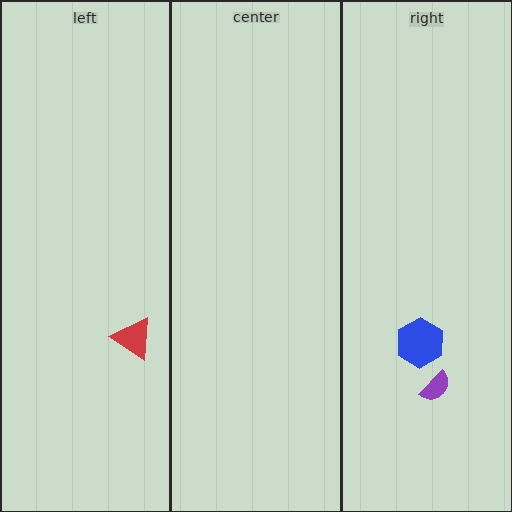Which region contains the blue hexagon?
The right region.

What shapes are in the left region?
The red triangle.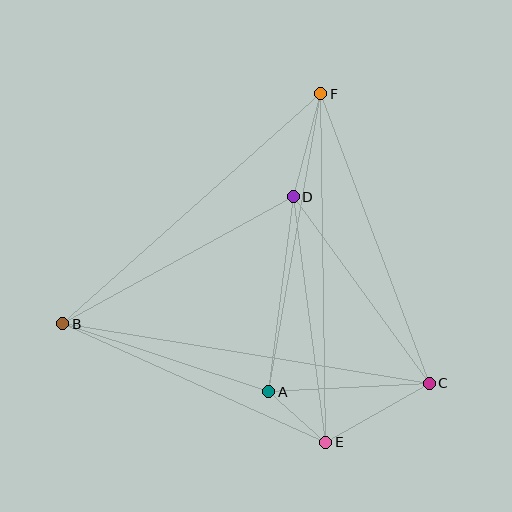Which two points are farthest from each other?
Points B and C are farthest from each other.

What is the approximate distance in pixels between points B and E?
The distance between B and E is approximately 289 pixels.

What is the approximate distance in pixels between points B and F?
The distance between B and F is approximately 346 pixels.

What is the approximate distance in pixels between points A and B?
The distance between A and B is approximately 217 pixels.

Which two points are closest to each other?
Points A and E are closest to each other.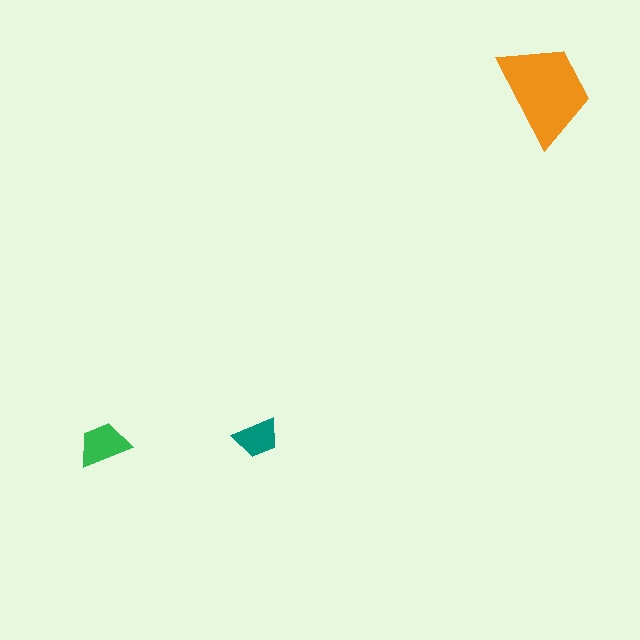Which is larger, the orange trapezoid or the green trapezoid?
The orange one.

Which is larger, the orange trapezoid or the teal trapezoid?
The orange one.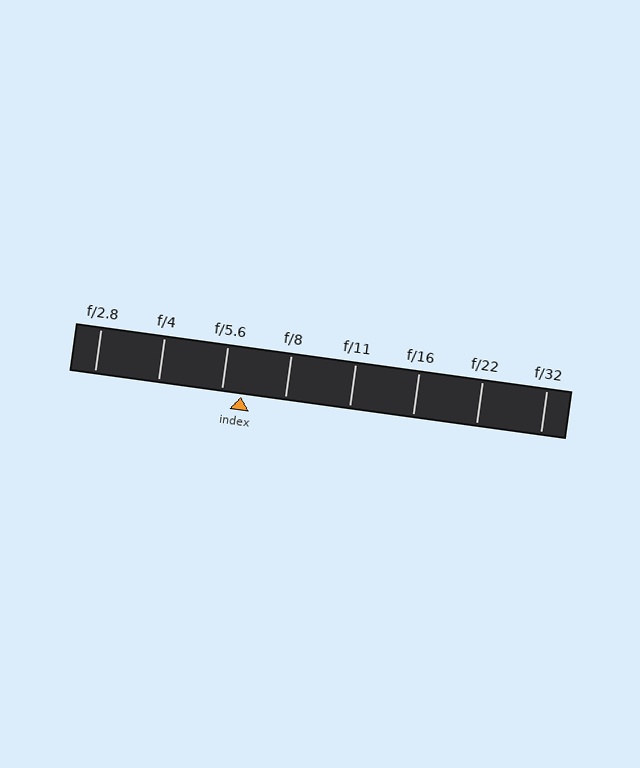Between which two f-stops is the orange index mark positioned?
The index mark is between f/5.6 and f/8.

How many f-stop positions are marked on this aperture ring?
There are 8 f-stop positions marked.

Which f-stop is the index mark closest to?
The index mark is closest to f/5.6.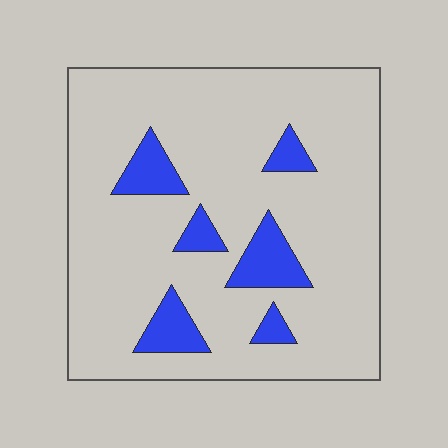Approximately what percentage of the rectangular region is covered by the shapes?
Approximately 15%.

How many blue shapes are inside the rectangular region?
6.